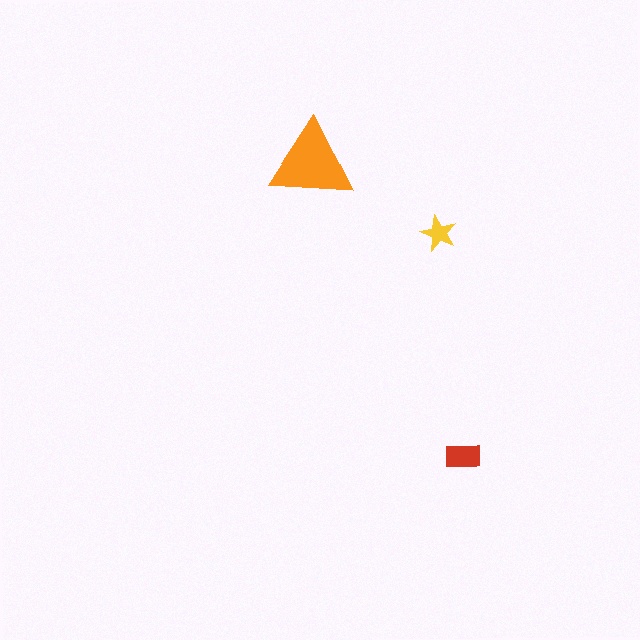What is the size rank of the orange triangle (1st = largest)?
1st.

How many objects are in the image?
There are 3 objects in the image.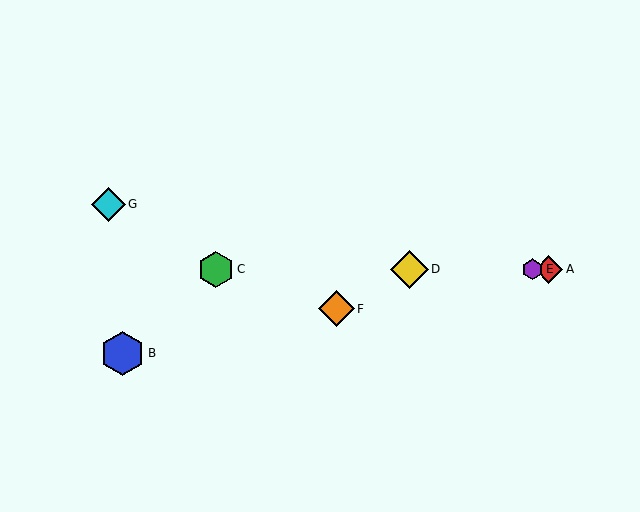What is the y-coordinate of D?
Object D is at y≈269.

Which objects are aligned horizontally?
Objects A, C, D, E are aligned horizontally.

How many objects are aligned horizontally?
4 objects (A, C, D, E) are aligned horizontally.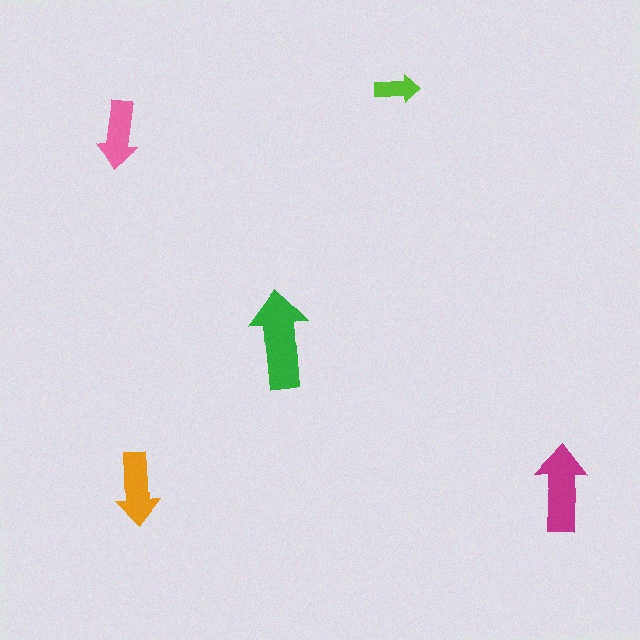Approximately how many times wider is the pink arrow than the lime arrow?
About 1.5 times wider.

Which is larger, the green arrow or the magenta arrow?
The green one.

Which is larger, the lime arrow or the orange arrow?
The orange one.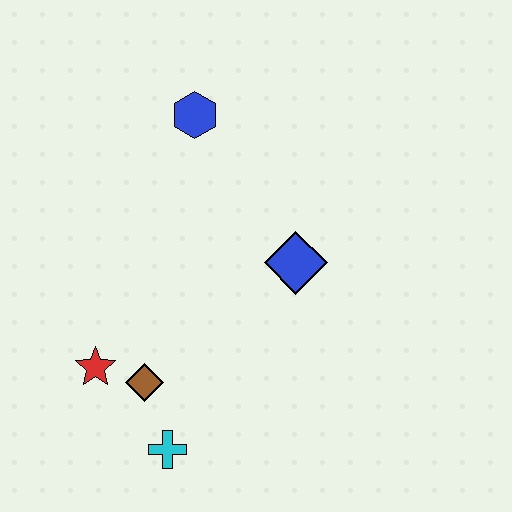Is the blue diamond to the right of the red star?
Yes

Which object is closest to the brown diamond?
The red star is closest to the brown diamond.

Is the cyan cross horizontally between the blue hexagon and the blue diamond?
No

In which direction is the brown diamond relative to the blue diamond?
The brown diamond is to the left of the blue diamond.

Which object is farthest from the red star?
The blue hexagon is farthest from the red star.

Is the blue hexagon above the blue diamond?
Yes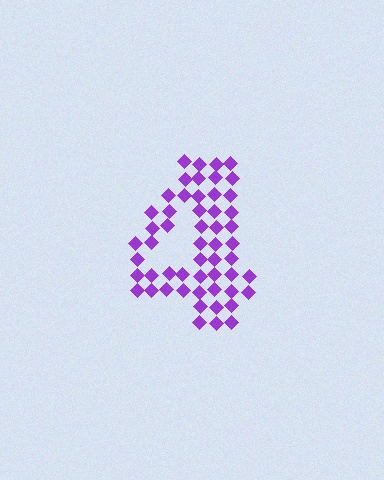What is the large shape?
The large shape is the digit 4.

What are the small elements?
The small elements are diamonds.